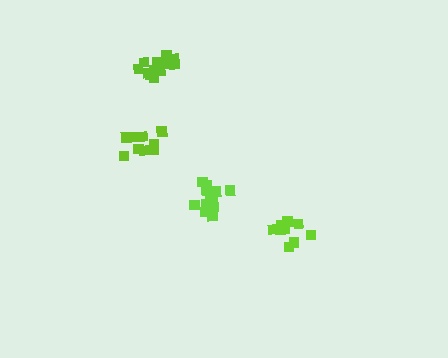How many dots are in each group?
Group 1: 14 dots, Group 2: 14 dots, Group 3: 10 dots, Group 4: 9 dots (47 total).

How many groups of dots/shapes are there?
There are 4 groups.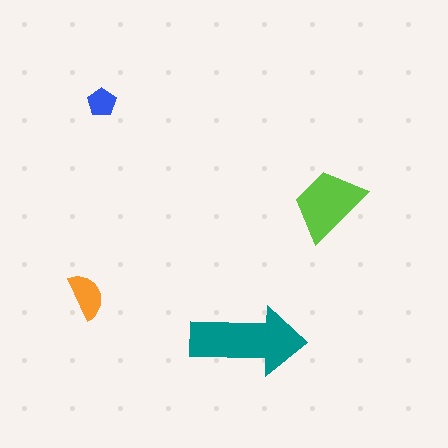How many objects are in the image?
There are 4 objects in the image.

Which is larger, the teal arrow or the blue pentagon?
The teal arrow.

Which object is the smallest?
The blue pentagon.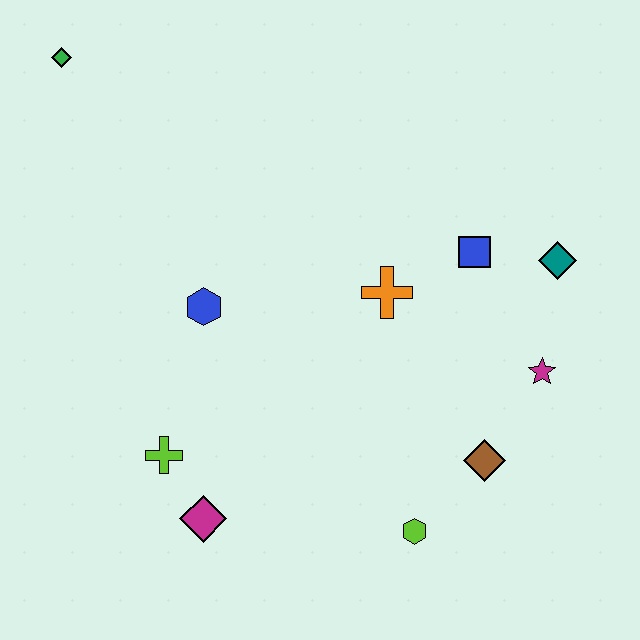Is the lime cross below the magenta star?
Yes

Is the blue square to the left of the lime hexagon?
No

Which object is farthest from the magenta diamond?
The green diamond is farthest from the magenta diamond.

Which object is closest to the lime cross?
The magenta diamond is closest to the lime cross.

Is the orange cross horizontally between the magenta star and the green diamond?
Yes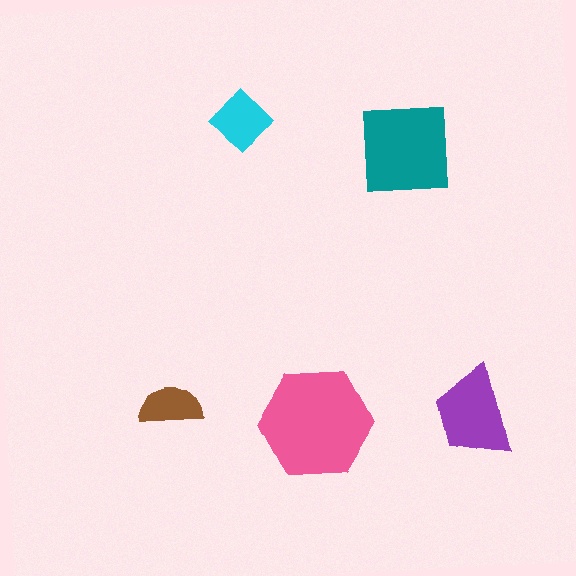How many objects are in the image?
There are 5 objects in the image.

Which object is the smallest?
The brown semicircle.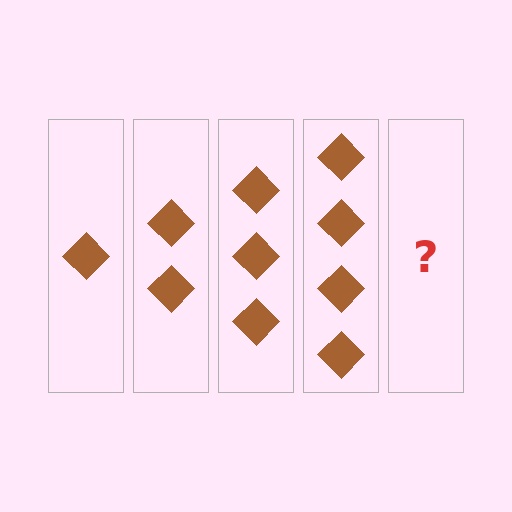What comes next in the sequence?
The next element should be 5 diamonds.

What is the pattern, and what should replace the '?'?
The pattern is that each step adds one more diamond. The '?' should be 5 diamonds.